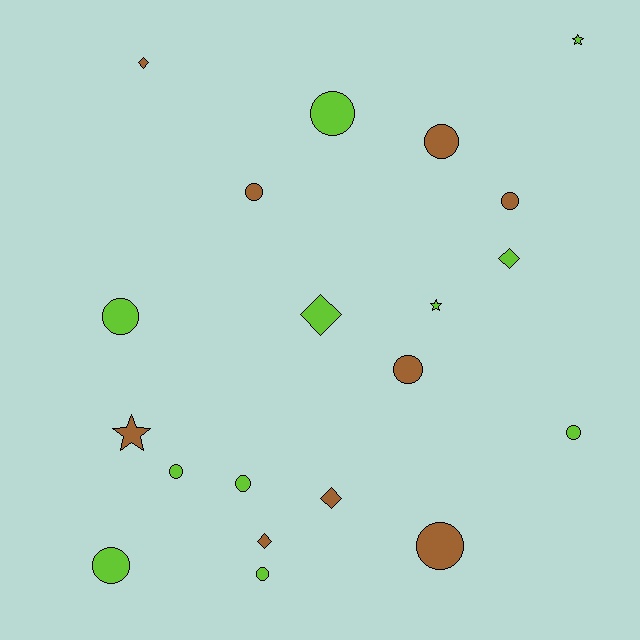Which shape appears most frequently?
Circle, with 12 objects.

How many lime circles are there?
There are 7 lime circles.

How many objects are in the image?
There are 20 objects.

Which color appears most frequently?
Lime, with 11 objects.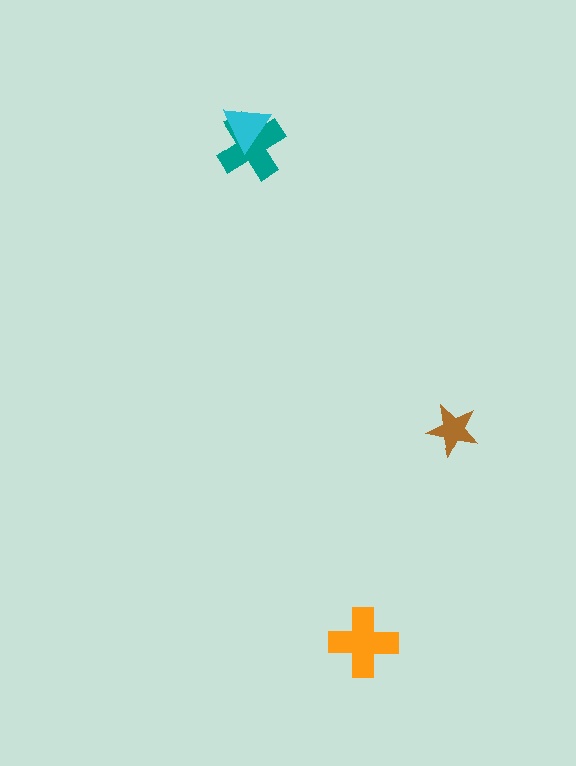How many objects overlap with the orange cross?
0 objects overlap with the orange cross.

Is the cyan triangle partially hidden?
No, no other shape covers it.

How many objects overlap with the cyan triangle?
1 object overlaps with the cyan triangle.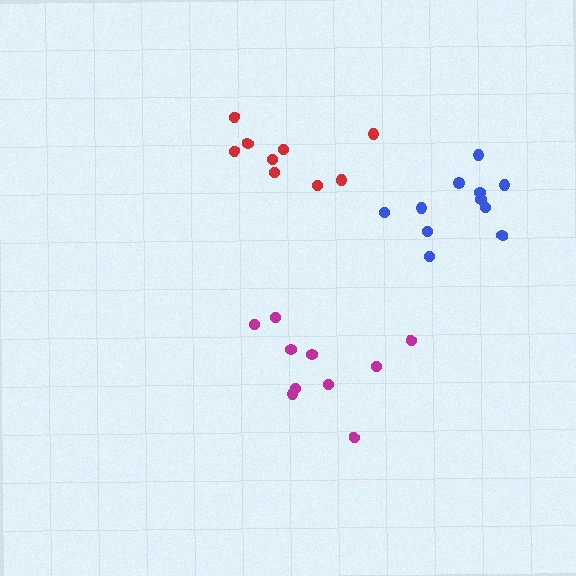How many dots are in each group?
Group 1: 10 dots, Group 2: 9 dots, Group 3: 11 dots (30 total).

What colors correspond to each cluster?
The clusters are colored: magenta, red, blue.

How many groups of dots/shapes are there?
There are 3 groups.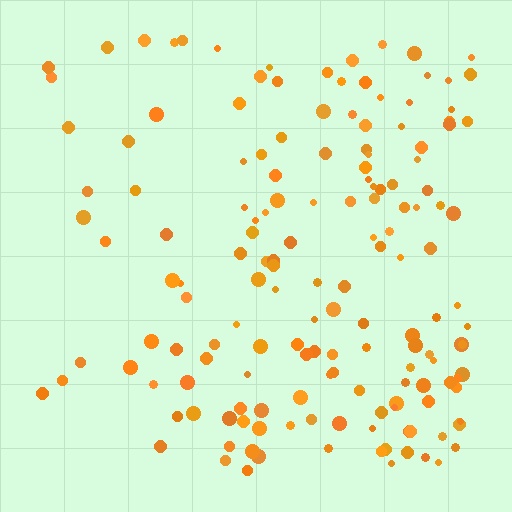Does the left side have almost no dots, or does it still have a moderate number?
Still a moderate number, just noticeably fewer than the right.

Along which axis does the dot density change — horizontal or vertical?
Horizontal.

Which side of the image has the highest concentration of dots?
The right.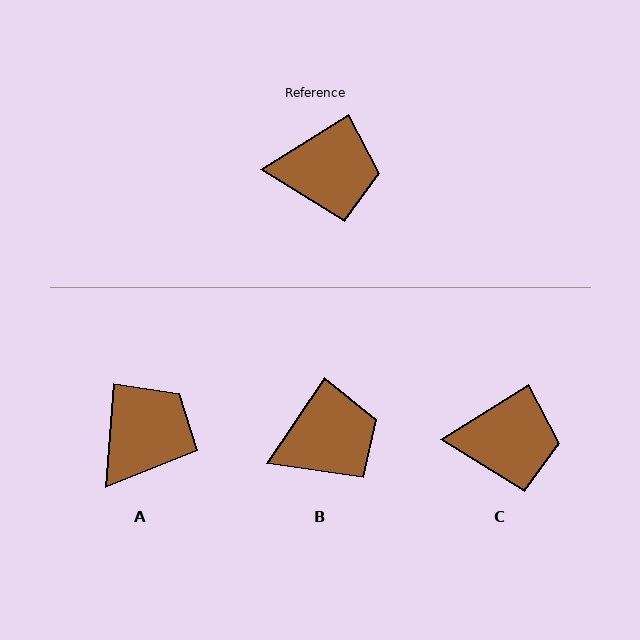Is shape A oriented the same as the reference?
No, it is off by about 54 degrees.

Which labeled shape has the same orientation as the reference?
C.